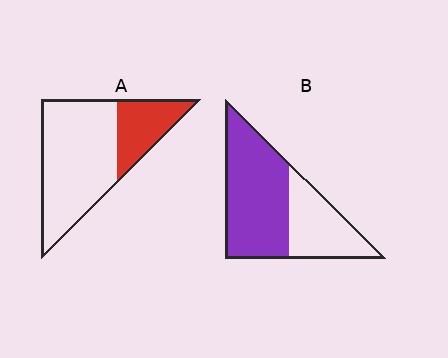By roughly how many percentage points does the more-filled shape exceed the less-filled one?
By roughly 35 percentage points (B over A).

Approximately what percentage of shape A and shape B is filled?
A is approximately 30% and B is approximately 65%.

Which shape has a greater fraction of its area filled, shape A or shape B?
Shape B.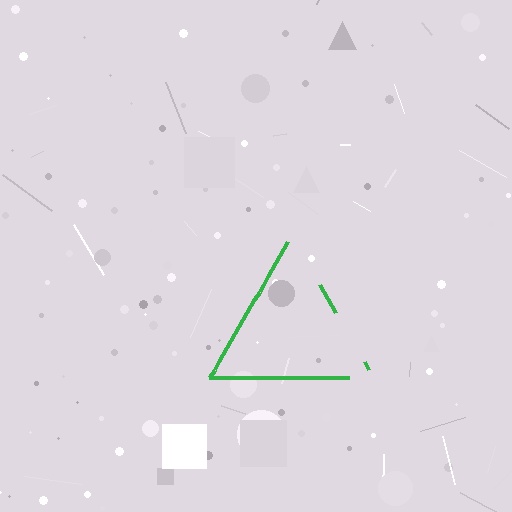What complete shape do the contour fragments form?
The contour fragments form a triangle.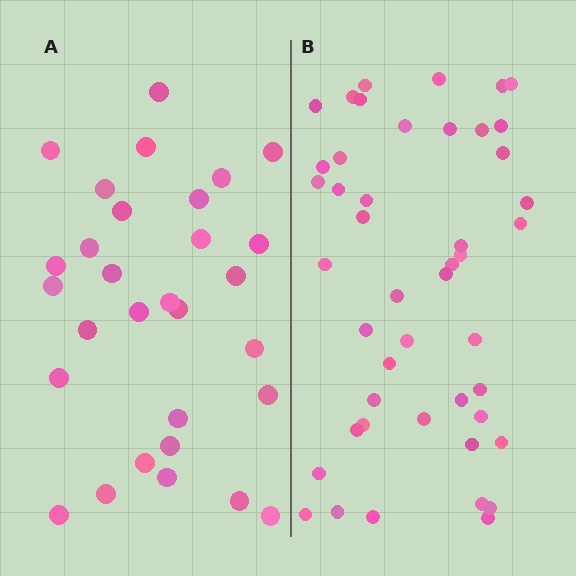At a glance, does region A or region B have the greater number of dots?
Region B (the right region) has more dots.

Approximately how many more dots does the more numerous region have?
Region B has approximately 15 more dots than region A.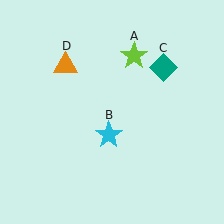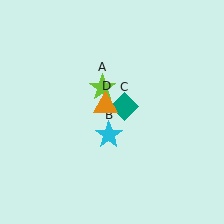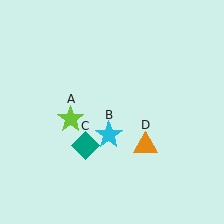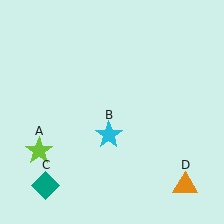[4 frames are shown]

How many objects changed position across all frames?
3 objects changed position: lime star (object A), teal diamond (object C), orange triangle (object D).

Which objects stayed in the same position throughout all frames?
Cyan star (object B) remained stationary.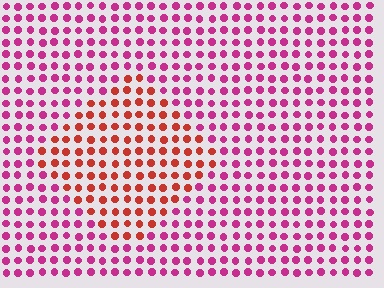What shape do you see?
I see a diamond.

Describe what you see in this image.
The image is filled with small magenta elements in a uniform arrangement. A diamond-shaped region is visible where the elements are tinted to a slightly different hue, forming a subtle color boundary.